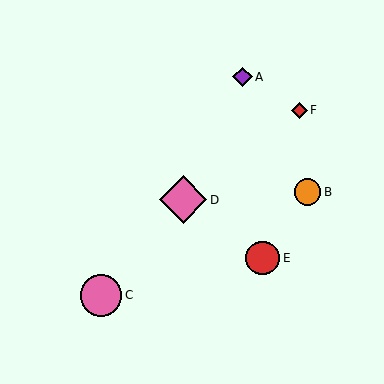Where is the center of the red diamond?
The center of the red diamond is at (299, 110).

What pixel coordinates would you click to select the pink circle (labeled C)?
Click at (101, 295) to select the pink circle C.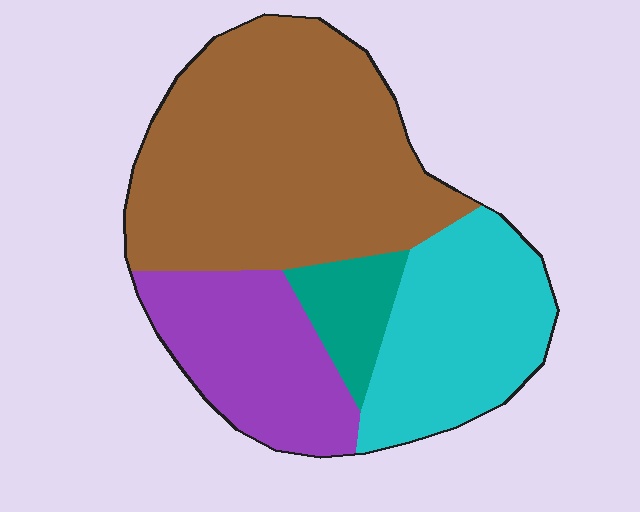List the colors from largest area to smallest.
From largest to smallest: brown, cyan, purple, teal.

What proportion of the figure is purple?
Purple covers around 20% of the figure.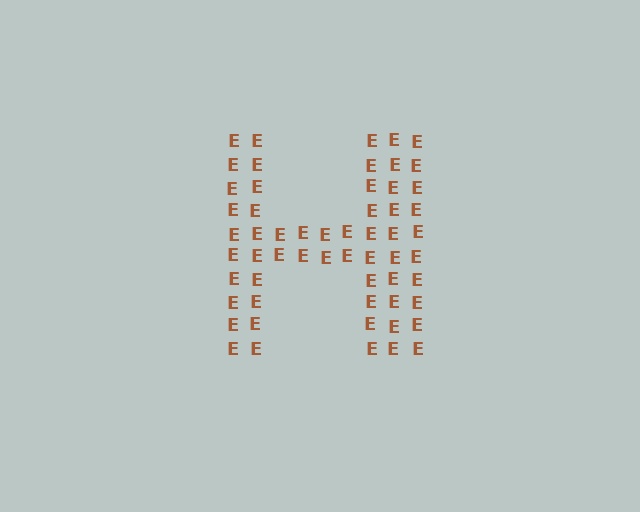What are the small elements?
The small elements are letter E's.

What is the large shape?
The large shape is the letter H.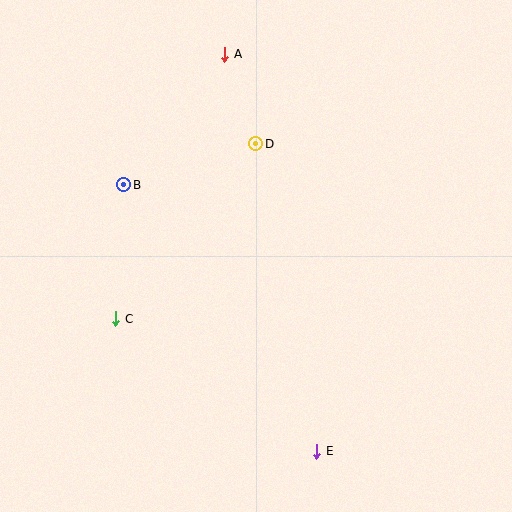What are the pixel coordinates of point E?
Point E is at (317, 451).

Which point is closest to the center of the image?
Point D at (256, 144) is closest to the center.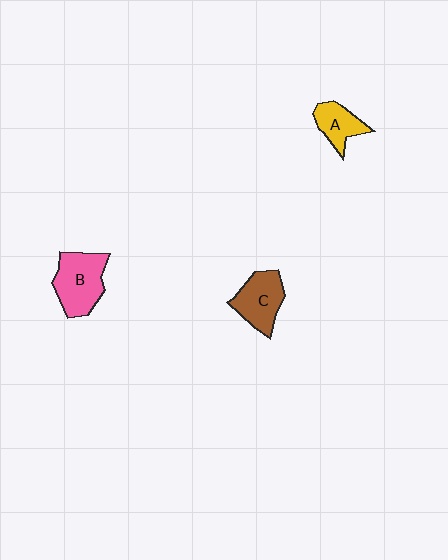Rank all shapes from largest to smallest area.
From largest to smallest: B (pink), C (brown), A (yellow).